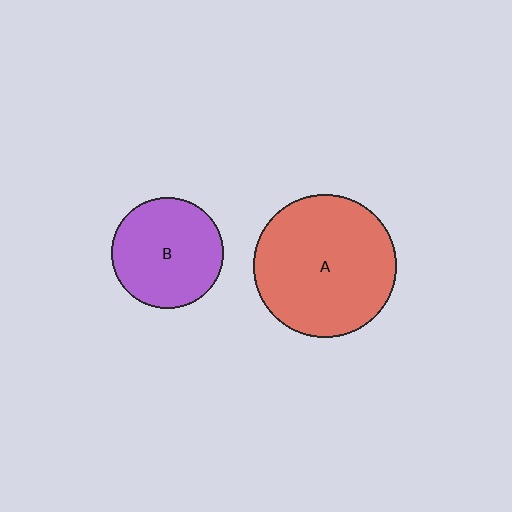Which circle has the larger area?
Circle A (red).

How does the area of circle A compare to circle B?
Approximately 1.6 times.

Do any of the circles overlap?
No, none of the circles overlap.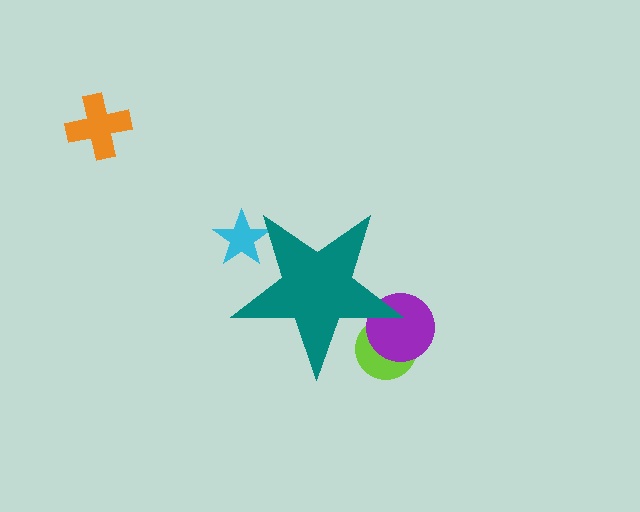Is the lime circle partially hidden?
Yes, the lime circle is partially hidden behind the teal star.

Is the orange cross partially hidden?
No, the orange cross is fully visible.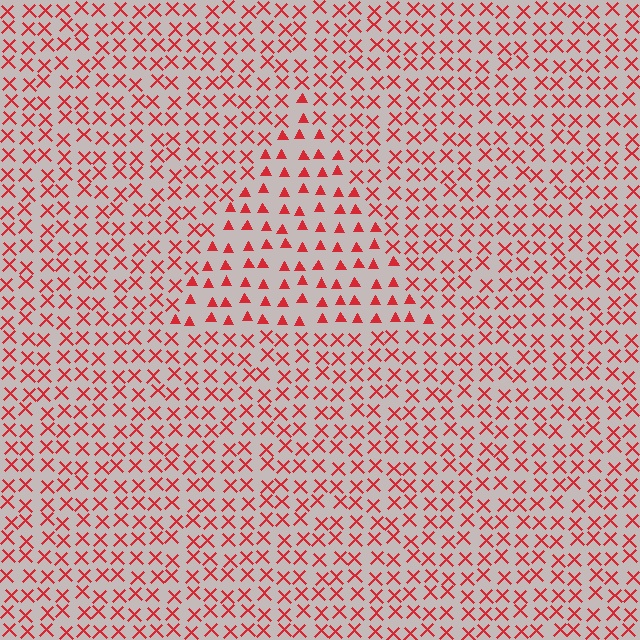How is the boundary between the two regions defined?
The boundary is defined by a change in element shape: triangles inside vs. X marks outside. All elements share the same color and spacing.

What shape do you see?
I see a triangle.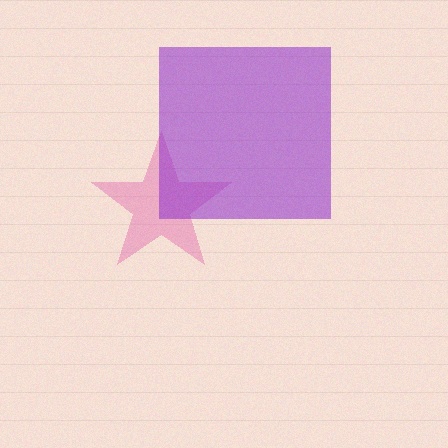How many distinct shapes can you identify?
There are 2 distinct shapes: a pink star, a purple square.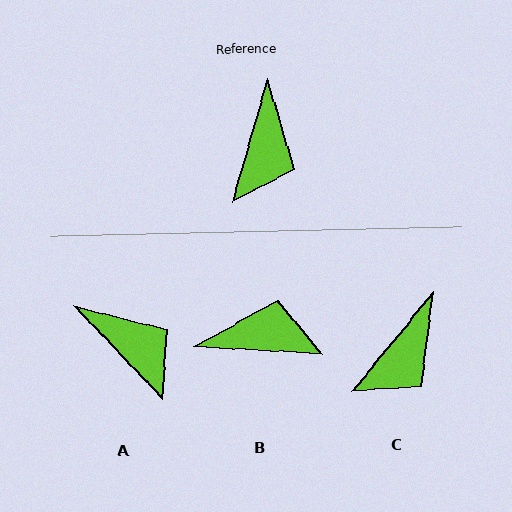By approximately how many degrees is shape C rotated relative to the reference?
Approximately 24 degrees clockwise.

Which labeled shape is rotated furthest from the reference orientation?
B, about 103 degrees away.